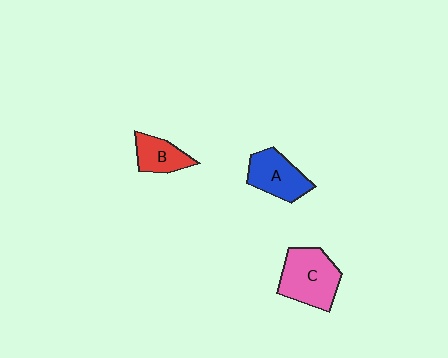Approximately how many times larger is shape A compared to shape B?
Approximately 1.4 times.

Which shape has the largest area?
Shape C (pink).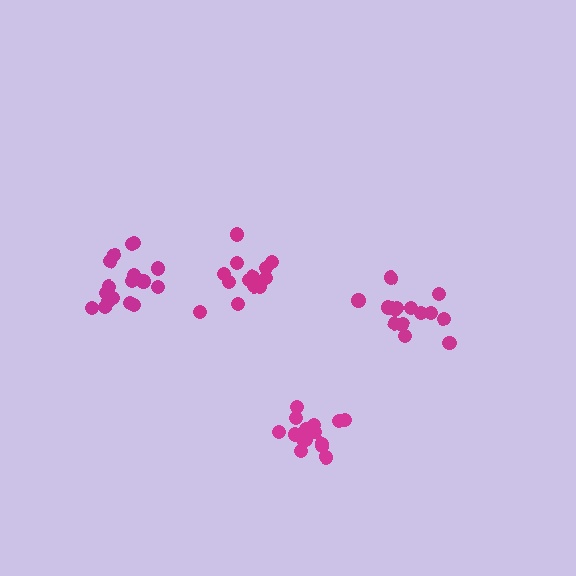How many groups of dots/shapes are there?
There are 4 groups.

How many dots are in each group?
Group 1: 17 dots, Group 2: 14 dots, Group 3: 14 dots, Group 4: 17 dots (62 total).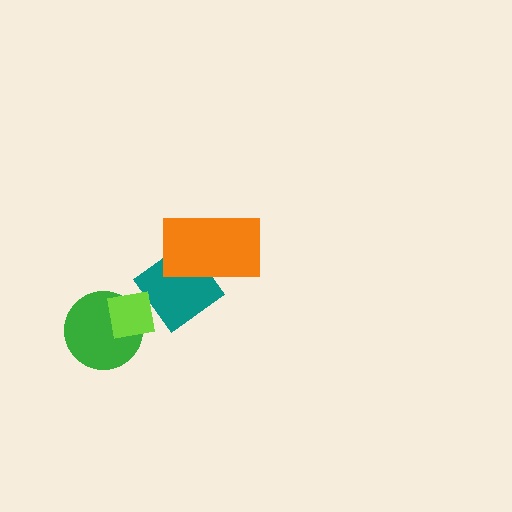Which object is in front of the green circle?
The lime square is in front of the green circle.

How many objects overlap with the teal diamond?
1 object overlaps with the teal diamond.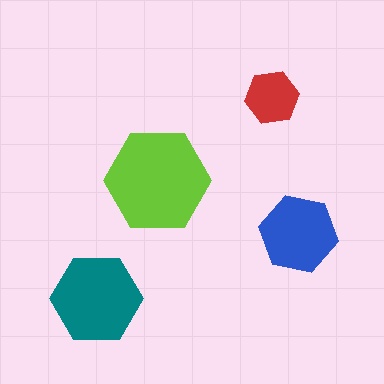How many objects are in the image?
There are 4 objects in the image.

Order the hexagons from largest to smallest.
the lime one, the teal one, the blue one, the red one.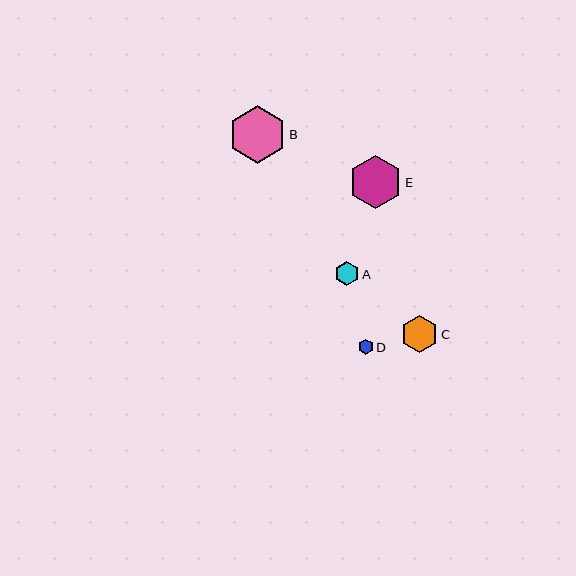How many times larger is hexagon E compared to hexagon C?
Hexagon E is approximately 1.4 times the size of hexagon C.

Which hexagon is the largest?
Hexagon B is the largest with a size of approximately 57 pixels.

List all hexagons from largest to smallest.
From largest to smallest: B, E, C, A, D.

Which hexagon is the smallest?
Hexagon D is the smallest with a size of approximately 15 pixels.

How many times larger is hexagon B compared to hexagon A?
Hexagon B is approximately 2.4 times the size of hexagon A.